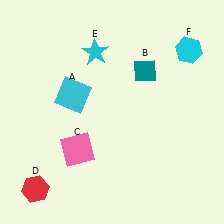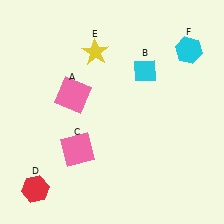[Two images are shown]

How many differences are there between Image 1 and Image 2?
There are 3 differences between the two images.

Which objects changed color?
A changed from cyan to pink. B changed from teal to cyan. E changed from cyan to yellow.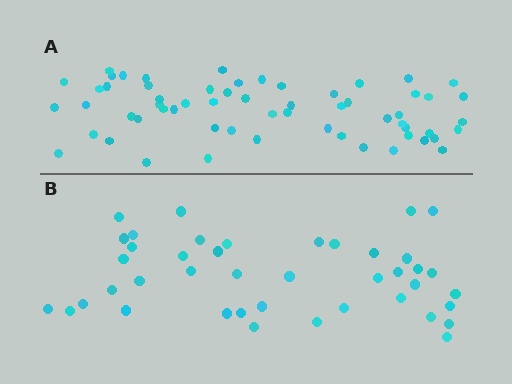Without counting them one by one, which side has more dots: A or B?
Region A (the top region) has more dots.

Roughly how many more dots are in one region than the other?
Region A has approximately 20 more dots than region B.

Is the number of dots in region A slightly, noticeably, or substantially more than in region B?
Region A has noticeably more, but not dramatically so. The ratio is roughly 1.4 to 1.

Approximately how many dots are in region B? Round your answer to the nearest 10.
About 40 dots. (The exact count is 42, which rounds to 40.)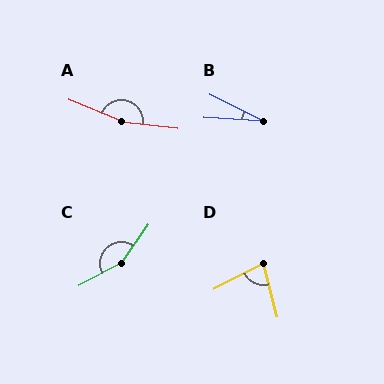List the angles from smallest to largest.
B (23°), D (77°), C (152°), A (164°).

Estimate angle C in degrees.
Approximately 152 degrees.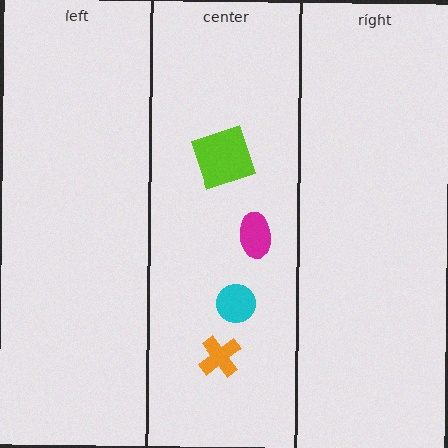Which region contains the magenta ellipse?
The center region.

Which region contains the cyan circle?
The center region.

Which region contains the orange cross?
The center region.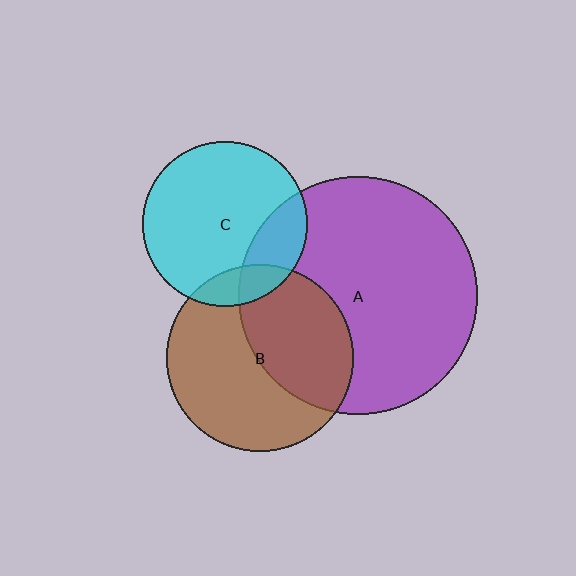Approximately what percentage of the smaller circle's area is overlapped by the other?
Approximately 20%.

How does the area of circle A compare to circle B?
Approximately 1.6 times.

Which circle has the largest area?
Circle A (purple).